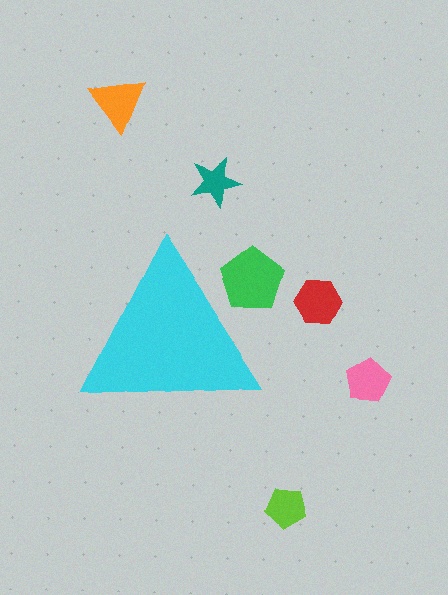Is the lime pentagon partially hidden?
No, the lime pentagon is fully visible.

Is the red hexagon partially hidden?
No, the red hexagon is fully visible.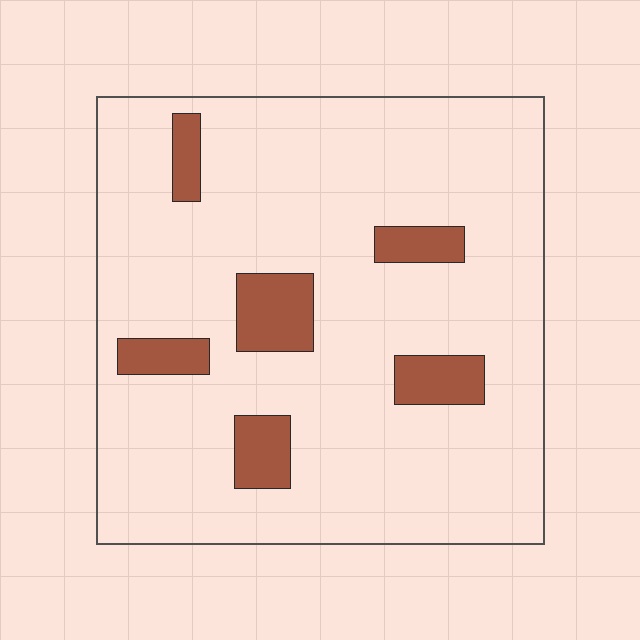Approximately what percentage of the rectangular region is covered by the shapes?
Approximately 10%.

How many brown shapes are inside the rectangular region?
6.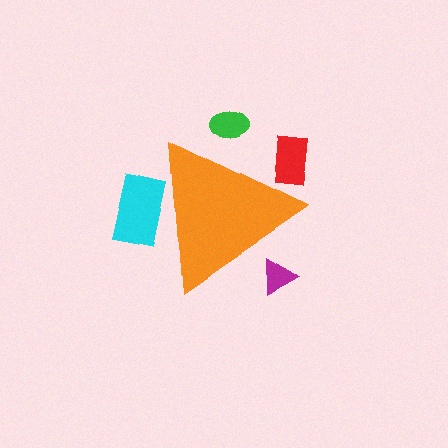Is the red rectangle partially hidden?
Yes, the red rectangle is partially hidden behind the orange triangle.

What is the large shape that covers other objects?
An orange triangle.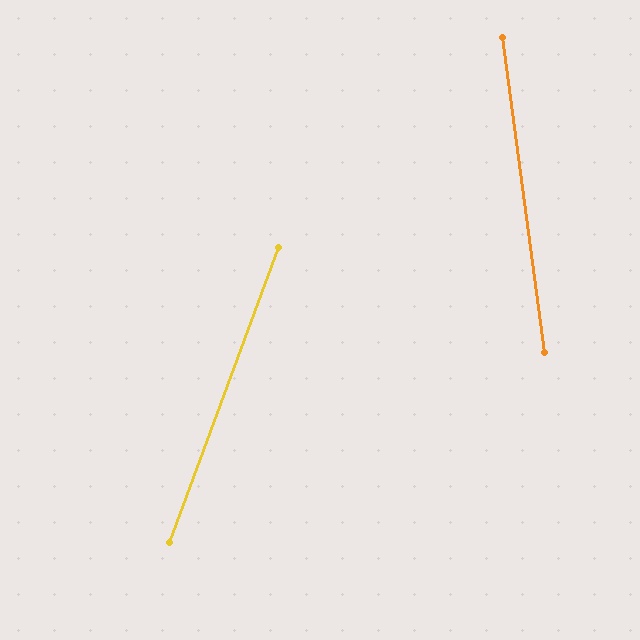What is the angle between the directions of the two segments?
Approximately 28 degrees.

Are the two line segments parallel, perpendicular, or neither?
Neither parallel nor perpendicular — they differ by about 28°.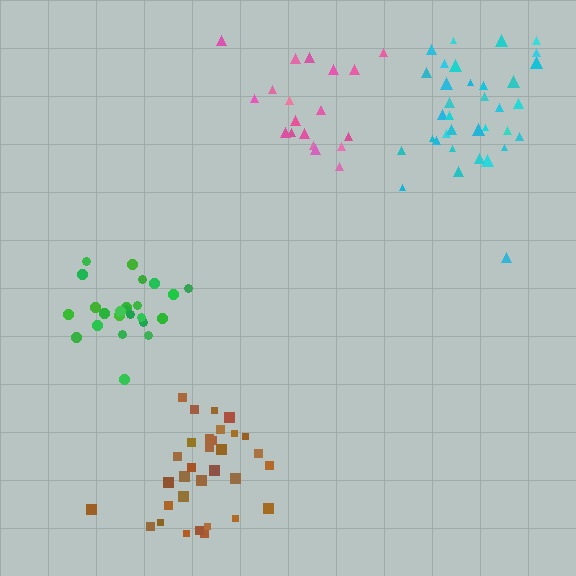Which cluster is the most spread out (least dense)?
Pink.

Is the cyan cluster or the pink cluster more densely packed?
Cyan.